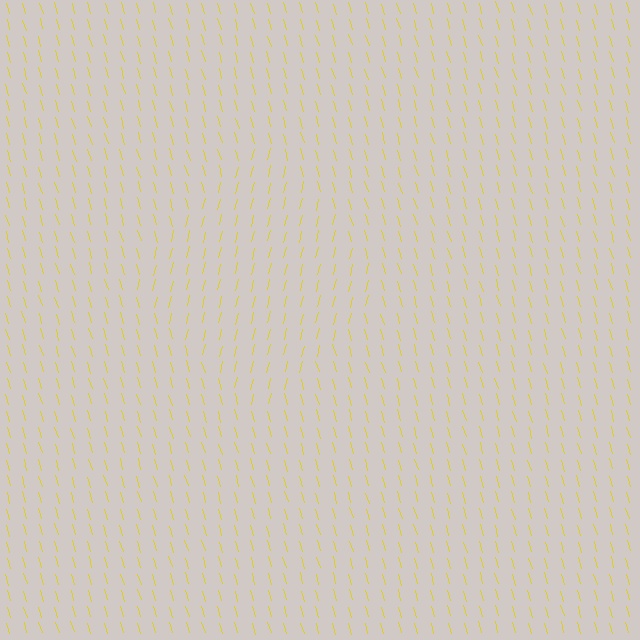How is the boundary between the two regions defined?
The boundary is defined purely by a change in line orientation (approximately 30 degrees difference). All lines are the same color and thickness.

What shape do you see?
I see a diamond.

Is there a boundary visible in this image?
Yes, there is a texture boundary formed by a change in line orientation.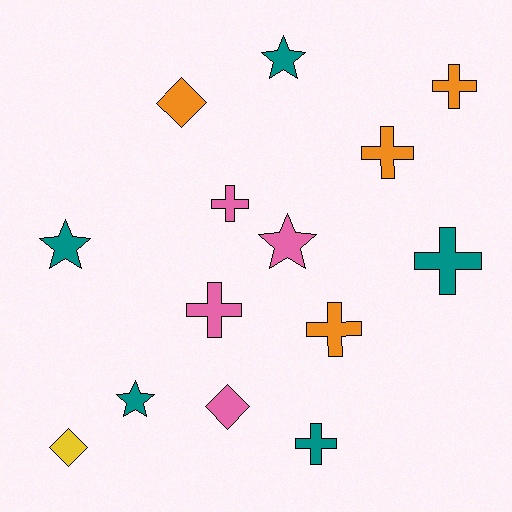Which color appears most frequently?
Teal, with 5 objects.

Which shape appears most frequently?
Cross, with 7 objects.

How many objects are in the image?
There are 14 objects.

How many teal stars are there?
There are 3 teal stars.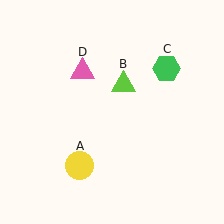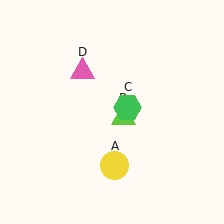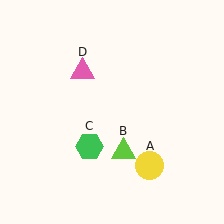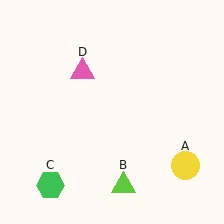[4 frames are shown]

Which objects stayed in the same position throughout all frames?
Pink triangle (object D) remained stationary.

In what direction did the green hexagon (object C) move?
The green hexagon (object C) moved down and to the left.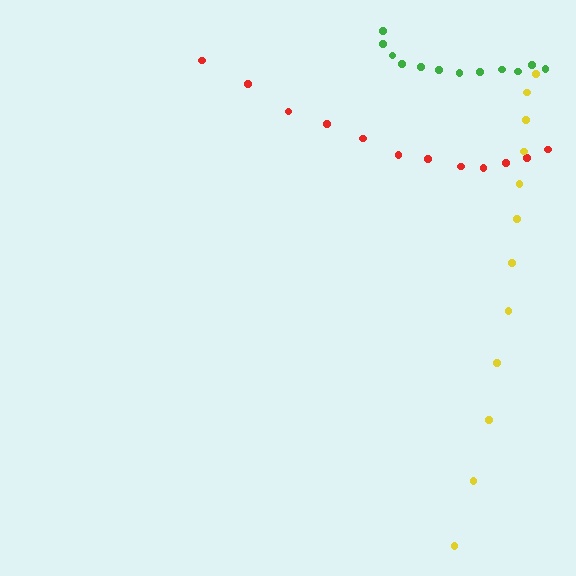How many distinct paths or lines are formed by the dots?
There are 3 distinct paths.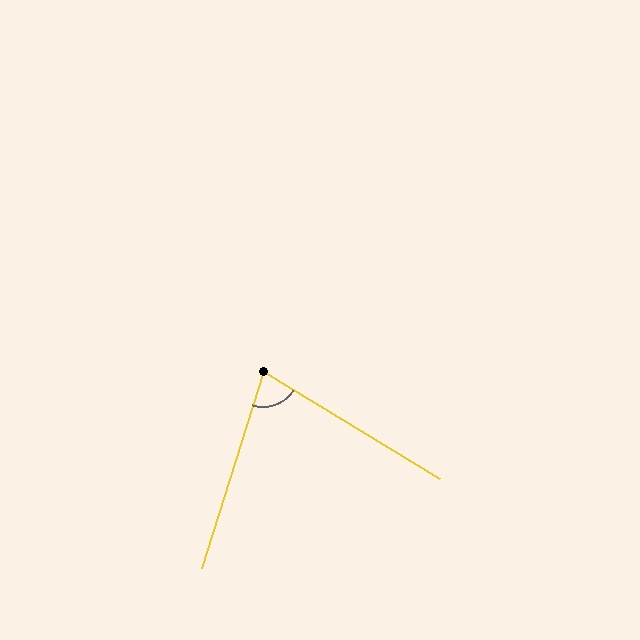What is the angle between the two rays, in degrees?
Approximately 76 degrees.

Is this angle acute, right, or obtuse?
It is acute.